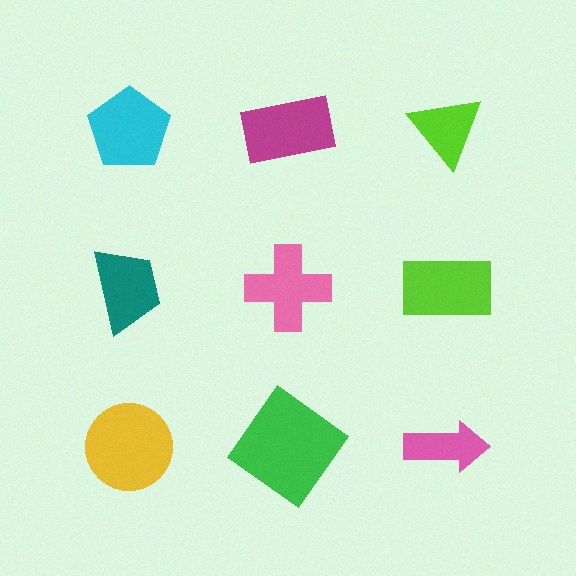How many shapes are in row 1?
3 shapes.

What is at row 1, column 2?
A magenta rectangle.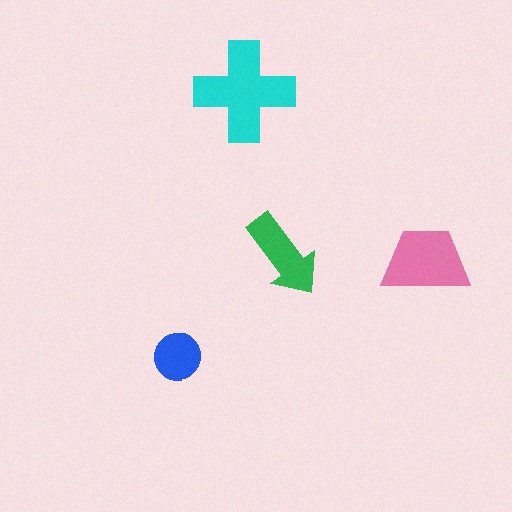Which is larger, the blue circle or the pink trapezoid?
The pink trapezoid.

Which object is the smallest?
The blue circle.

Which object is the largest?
The cyan cross.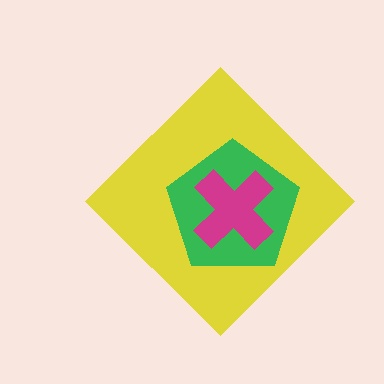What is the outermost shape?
The yellow diamond.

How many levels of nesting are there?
3.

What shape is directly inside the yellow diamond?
The green pentagon.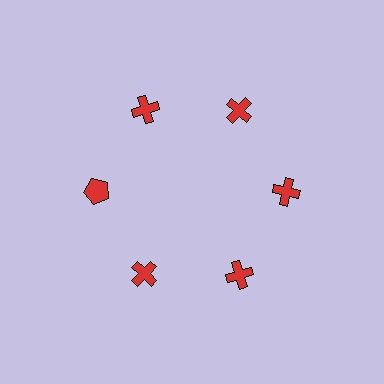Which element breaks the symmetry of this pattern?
The red pentagon at roughly the 9 o'clock position breaks the symmetry. All other shapes are red crosses.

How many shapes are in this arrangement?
There are 6 shapes arranged in a ring pattern.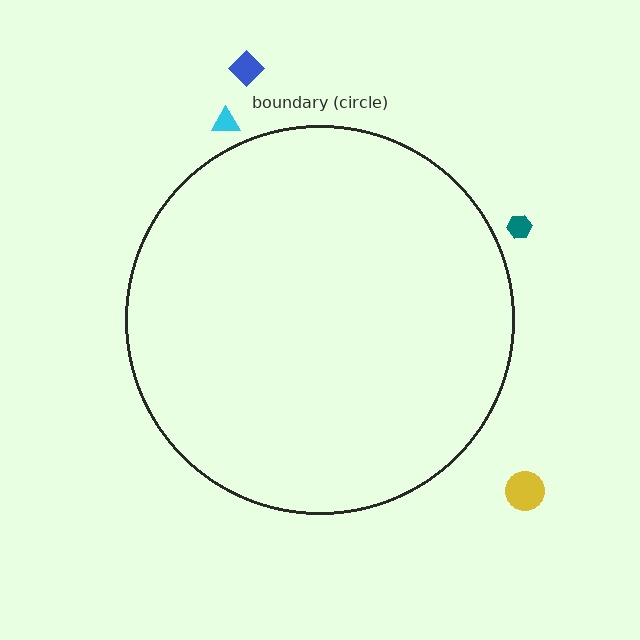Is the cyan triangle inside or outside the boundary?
Outside.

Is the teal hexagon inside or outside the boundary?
Outside.